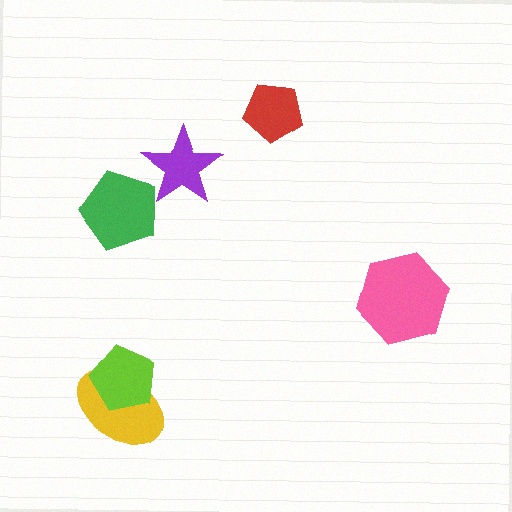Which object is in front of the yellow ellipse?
The lime pentagon is in front of the yellow ellipse.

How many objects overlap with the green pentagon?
1 object overlaps with the green pentagon.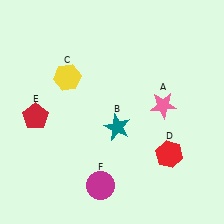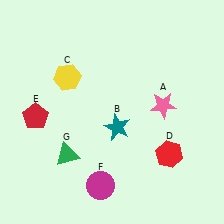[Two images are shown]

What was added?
A green triangle (G) was added in Image 2.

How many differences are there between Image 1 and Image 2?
There is 1 difference between the two images.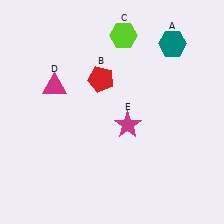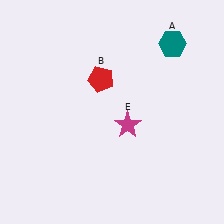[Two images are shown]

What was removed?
The magenta triangle (D), the lime hexagon (C) were removed in Image 2.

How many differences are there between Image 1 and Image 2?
There are 2 differences between the two images.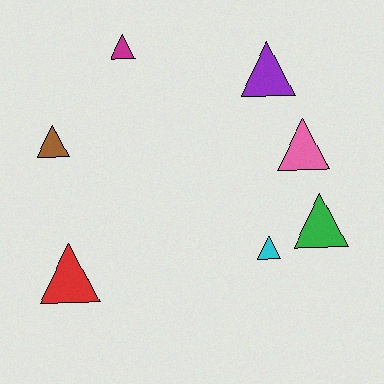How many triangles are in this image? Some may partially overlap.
There are 7 triangles.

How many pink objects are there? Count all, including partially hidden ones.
There is 1 pink object.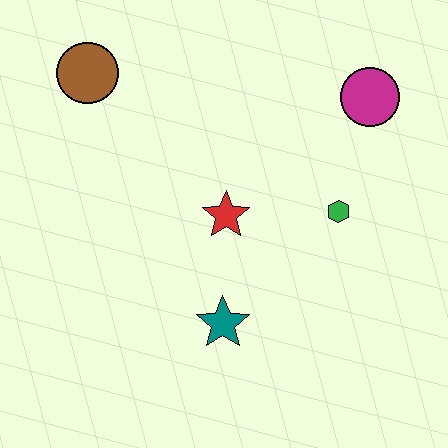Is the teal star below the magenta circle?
Yes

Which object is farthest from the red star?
The brown circle is farthest from the red star.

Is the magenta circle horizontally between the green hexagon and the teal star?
No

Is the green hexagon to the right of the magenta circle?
No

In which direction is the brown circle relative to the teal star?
The brown circle is above the teal star.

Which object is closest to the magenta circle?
The green hexagon is closest to the magenta circle.